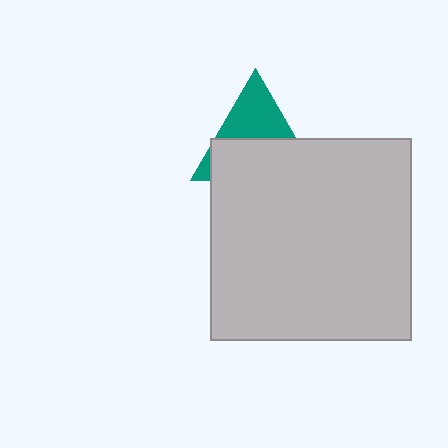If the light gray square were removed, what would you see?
You would see the complete teal triangle.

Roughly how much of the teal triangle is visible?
A small part of it is visible (roughly 42%).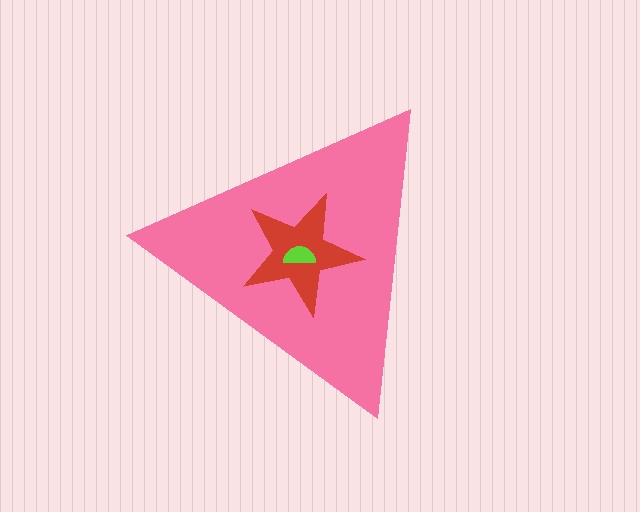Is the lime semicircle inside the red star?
Yes.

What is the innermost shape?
The lime semicircle.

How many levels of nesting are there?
3.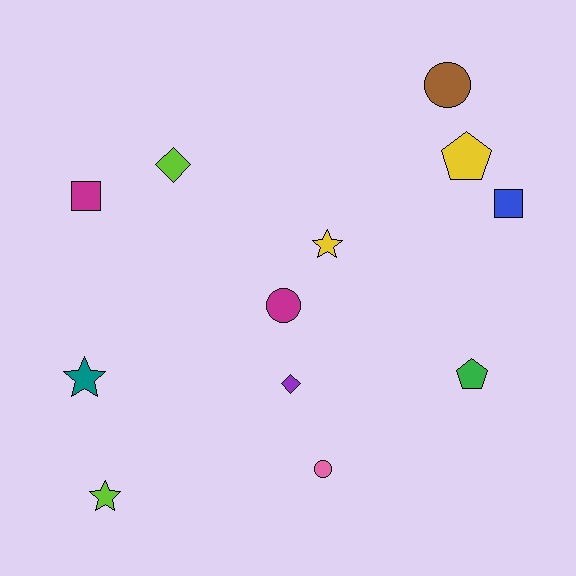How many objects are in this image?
There are 12 objects.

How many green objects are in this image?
There is 1 green object.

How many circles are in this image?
There are 3 circles.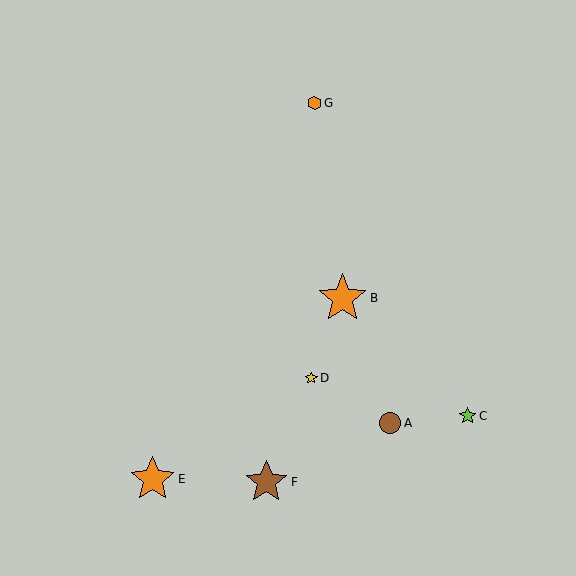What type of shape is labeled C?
Shape C is a lime star.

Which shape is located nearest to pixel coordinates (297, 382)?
The yellow star (labeled D) at (311, 378) is nearest to that location.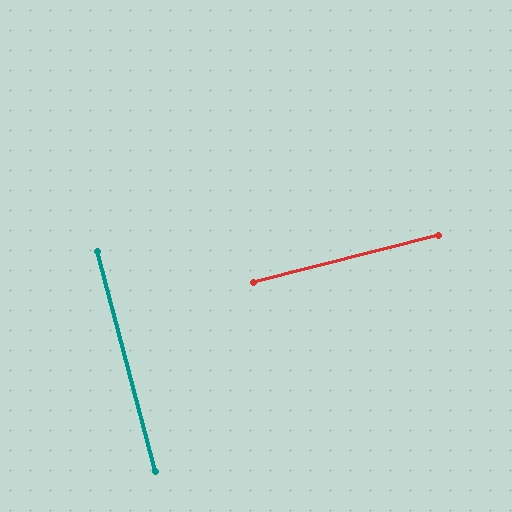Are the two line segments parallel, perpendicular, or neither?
Perpendicular — they meet at approximately 90°.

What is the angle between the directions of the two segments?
Approximately 90 degrees.